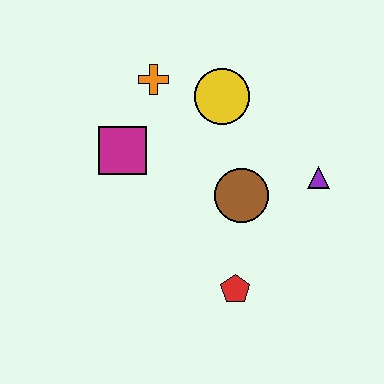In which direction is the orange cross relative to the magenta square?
The orange cross is above the magenta square.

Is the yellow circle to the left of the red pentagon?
Yes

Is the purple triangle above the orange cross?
No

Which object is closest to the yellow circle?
The orange cross is closest to the yellow circle.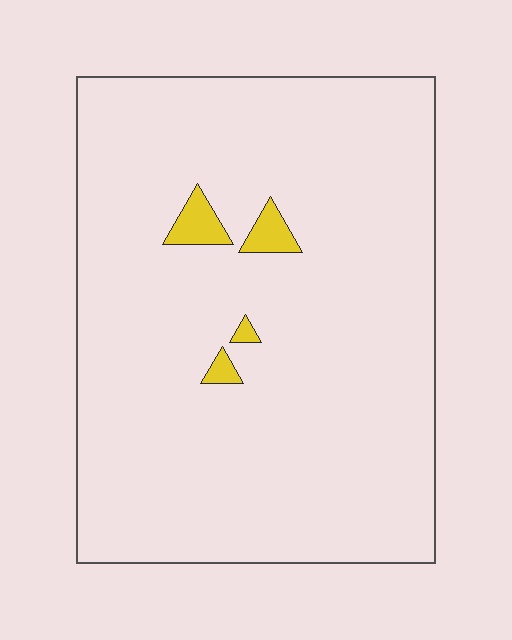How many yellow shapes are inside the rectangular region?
4.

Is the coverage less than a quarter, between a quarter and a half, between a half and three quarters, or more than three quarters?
Less than a quarter.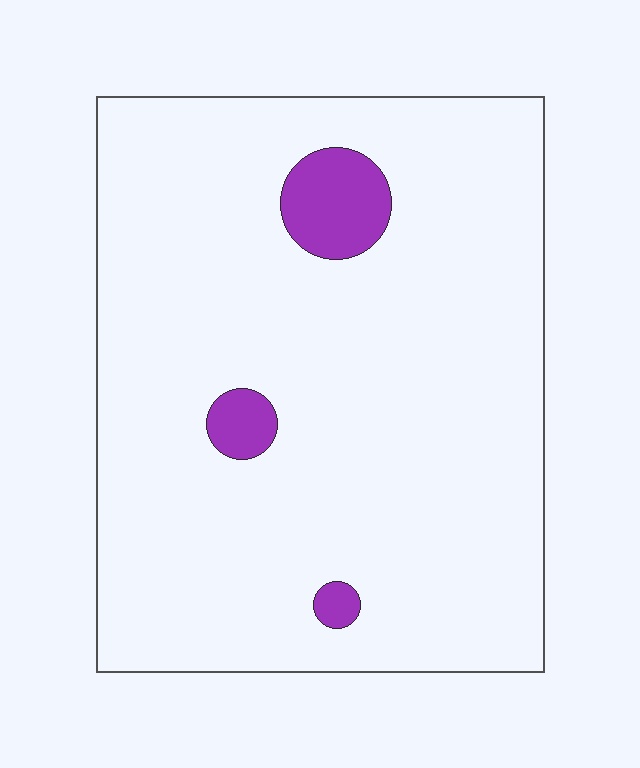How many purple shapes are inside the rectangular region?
3.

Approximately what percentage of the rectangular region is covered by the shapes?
Approximately 5%.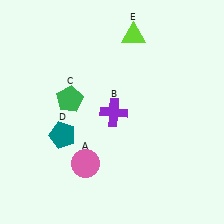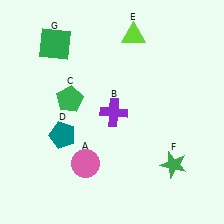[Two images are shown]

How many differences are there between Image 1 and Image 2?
There are 2 differences between the two images.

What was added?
A green star (F), a green square (G) were added in Image 2.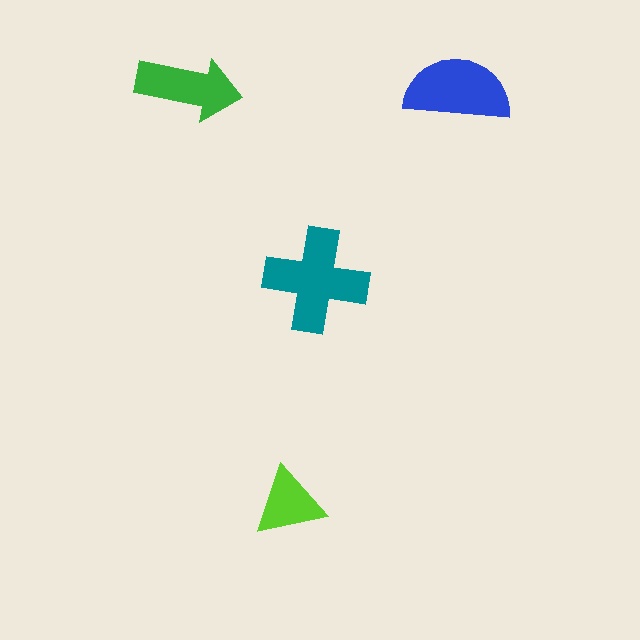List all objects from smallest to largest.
The lime triangle, the green arrow, the blue semicircle, the teal cross.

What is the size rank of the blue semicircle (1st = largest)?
2nd.